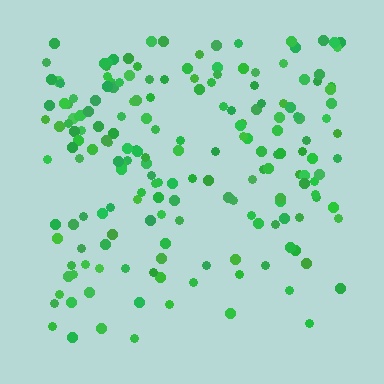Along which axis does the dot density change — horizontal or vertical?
Vertical.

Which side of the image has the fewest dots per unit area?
The bottom.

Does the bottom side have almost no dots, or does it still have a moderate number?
Still a moderate number, just noticeably fewer than the top.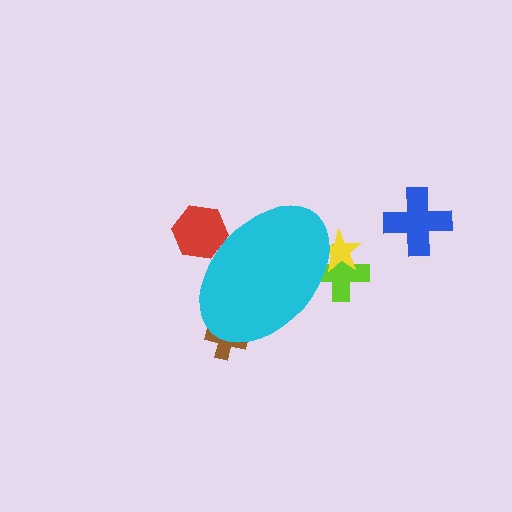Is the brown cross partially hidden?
Yes, the brown cross is partially hidden behind the cyan ellipse.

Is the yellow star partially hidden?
Yes, the yellow star is partially hidden behind the cyan ellipse.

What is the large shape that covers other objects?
A cyan ellipse.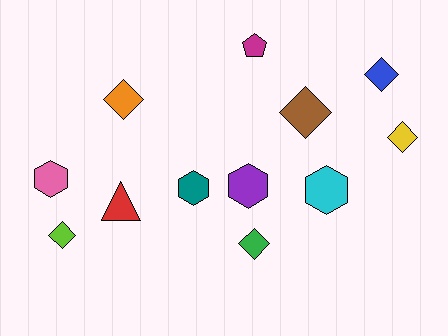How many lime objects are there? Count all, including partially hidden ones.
There is 1 lime object.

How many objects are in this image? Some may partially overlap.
There are 12 objects.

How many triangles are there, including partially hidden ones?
There is 1 triangle.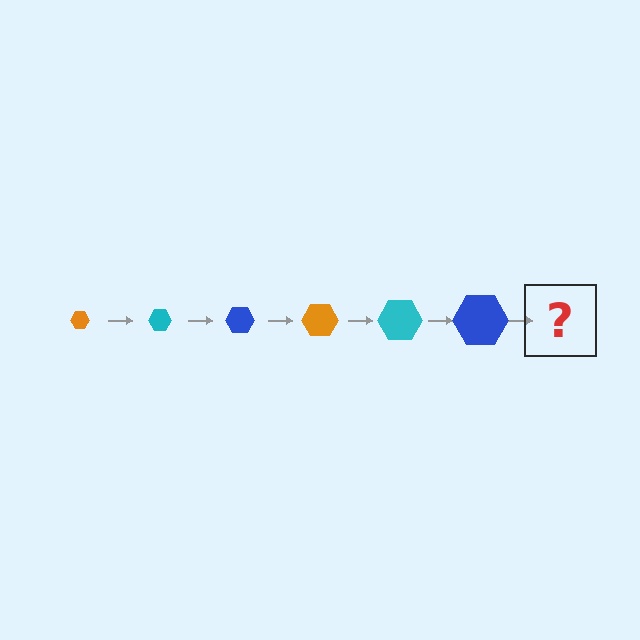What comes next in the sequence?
The next element should be an orange hexagon, larger than the previous one.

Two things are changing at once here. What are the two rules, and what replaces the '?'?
The two rules are that the hexagon grows larger each step and the color cycles through orange, cyan, and blue. The '?' should be an orange hexagon, larger than the previous one.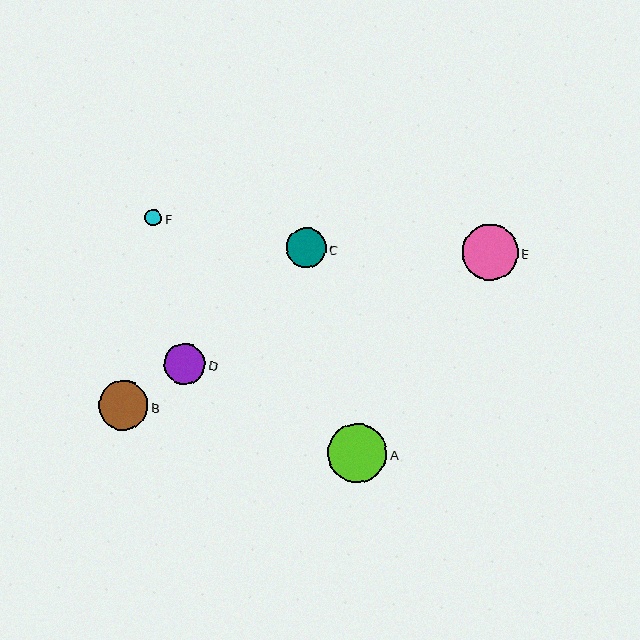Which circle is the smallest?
Circle F is the smallest with a size of approximately 17 pixels.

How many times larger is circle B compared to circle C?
Circle B is approximately 1.2 times the size of circle C.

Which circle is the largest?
Circle A is the largest with a size of approximately 59 pixels.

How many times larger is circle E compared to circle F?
Circle E is approximately 3.3 times the size of circle F.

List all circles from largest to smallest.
From largest to smallest: A, E, B, D, C, F.